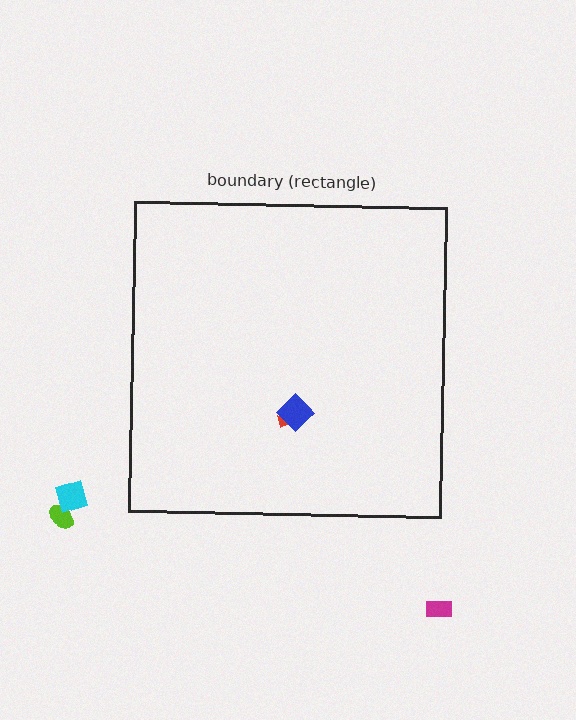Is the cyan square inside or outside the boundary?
Outside.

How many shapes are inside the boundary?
2 inside, 3 outside.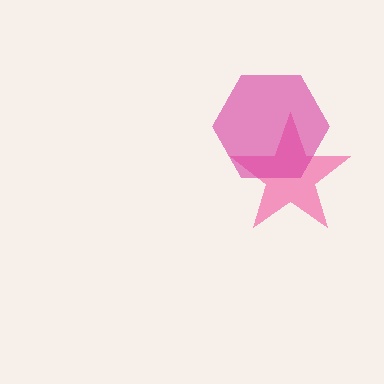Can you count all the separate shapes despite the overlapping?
Yes, there are 2 separate shapes.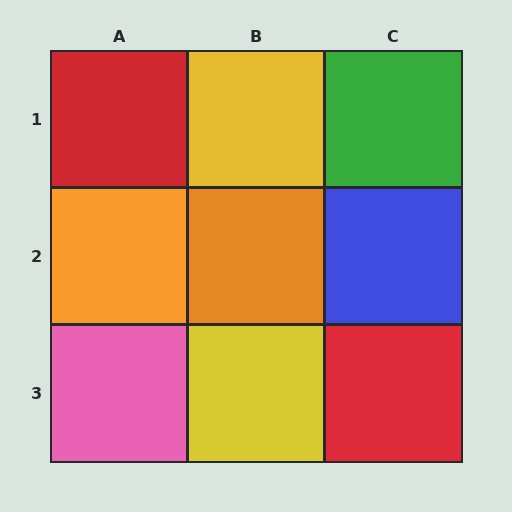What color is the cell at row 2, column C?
Blue.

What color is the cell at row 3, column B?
Yellow.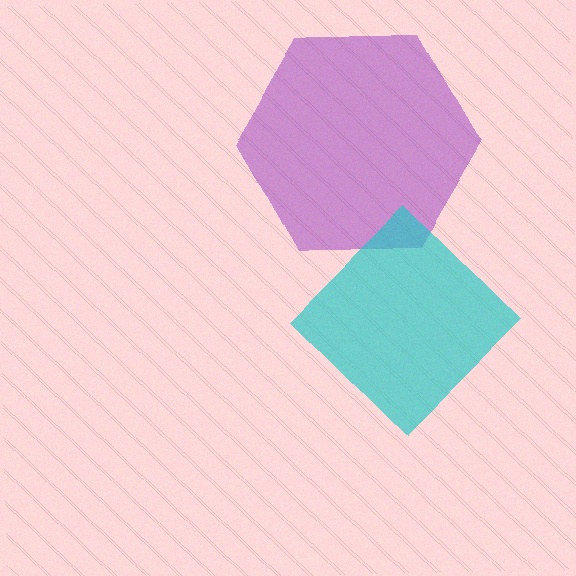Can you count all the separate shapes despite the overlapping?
Yes, there are 2 separate shapes.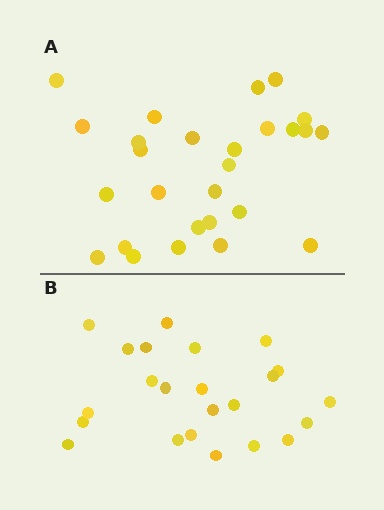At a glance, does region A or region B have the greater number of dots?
Region A (the top region) has more dots.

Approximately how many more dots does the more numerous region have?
Region A has about 4 more dots than region B.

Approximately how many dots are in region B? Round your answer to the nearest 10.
About 20 dots. (The exact count is 23, which rounds to 20.)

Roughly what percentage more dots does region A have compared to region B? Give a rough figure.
About 15% more.